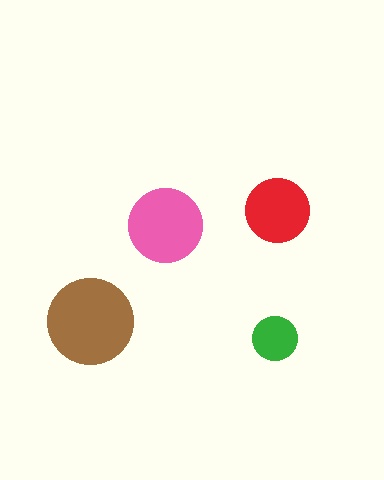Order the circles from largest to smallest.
the brown one, the pink one, the red one, the green one.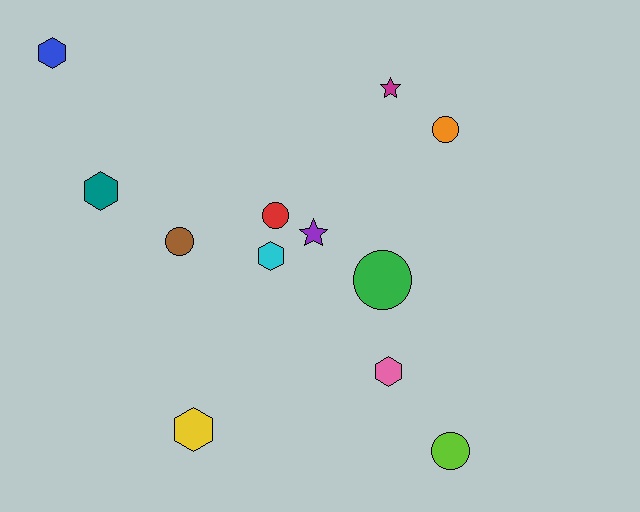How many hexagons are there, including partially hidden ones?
There are 5 hexagons.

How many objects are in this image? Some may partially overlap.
There are 12 objects.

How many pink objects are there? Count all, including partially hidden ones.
There is 1 pink object.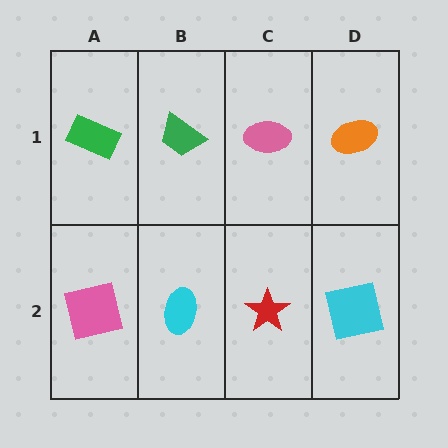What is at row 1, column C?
A pink ellipse.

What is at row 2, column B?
A cyan ellipse.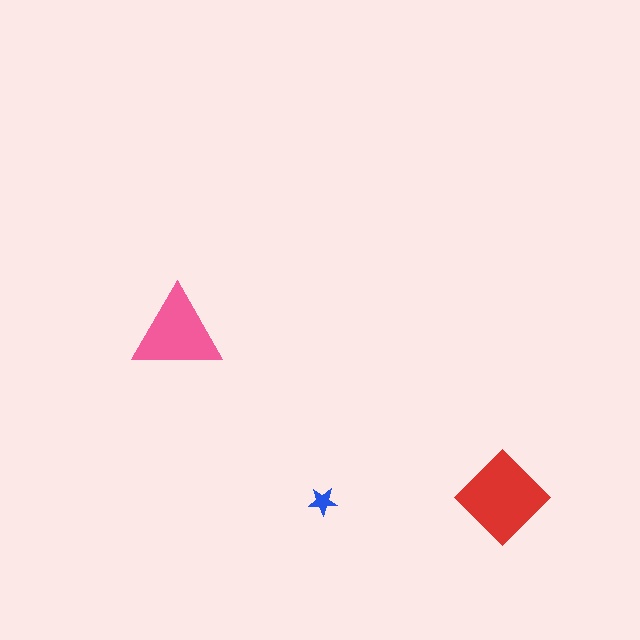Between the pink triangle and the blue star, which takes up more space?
The pink triangle.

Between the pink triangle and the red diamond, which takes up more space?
The red diamond.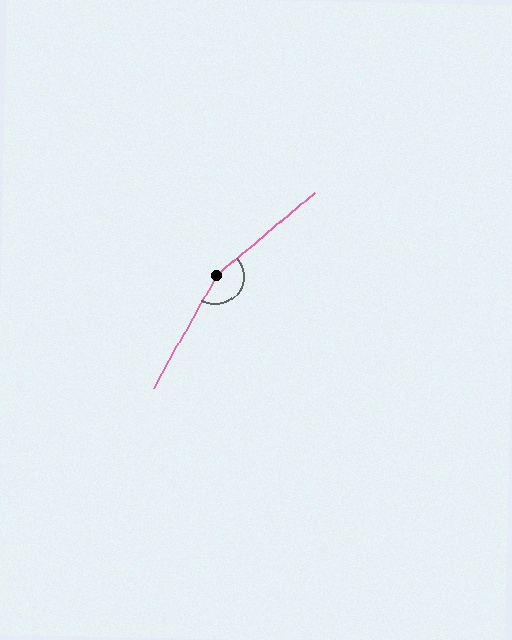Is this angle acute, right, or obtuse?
It is obtuse.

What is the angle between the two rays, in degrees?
Approximately 159 degrees.